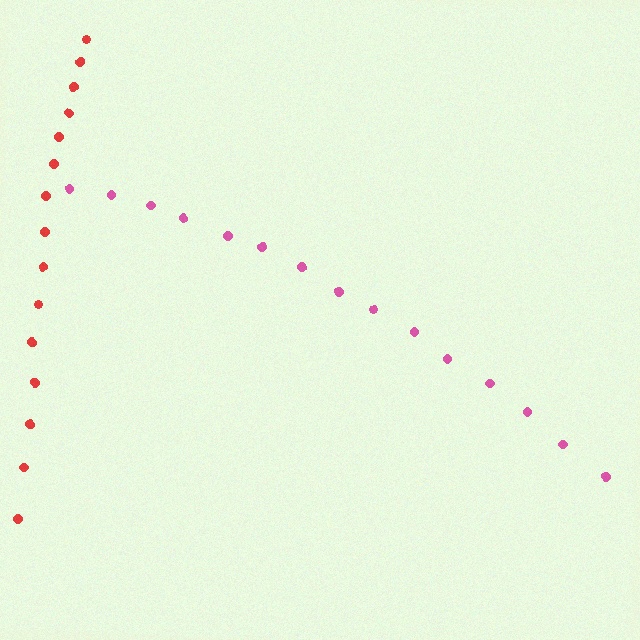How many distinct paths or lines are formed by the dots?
There are 2 distinct paths.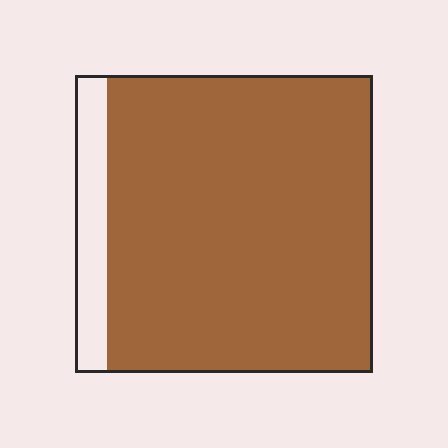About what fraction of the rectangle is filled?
About nine tenths (9/10).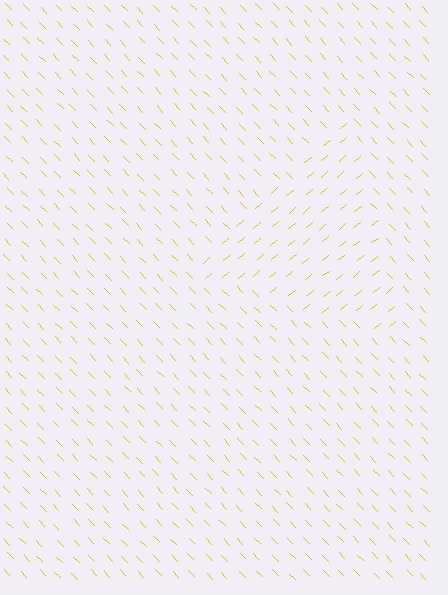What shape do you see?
I see a triangle.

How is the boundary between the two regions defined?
The boundary is defined purely by a change in line orientation (approximately 86 degrees difference). All lines are the same color and thickness.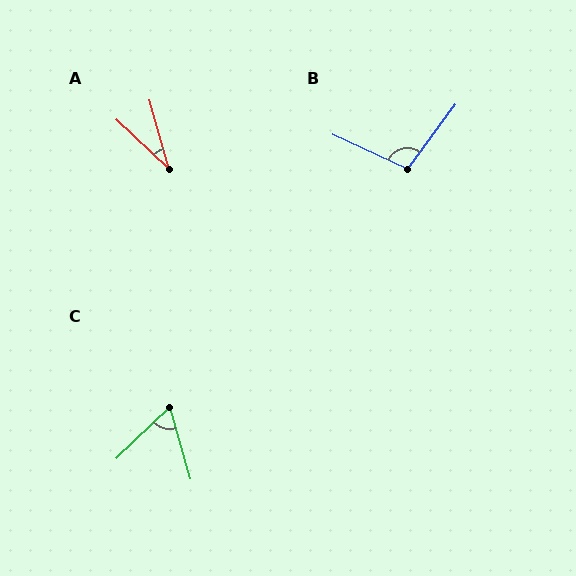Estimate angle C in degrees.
Approximately 62 degrees.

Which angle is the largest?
B, at approximately 101 degrees.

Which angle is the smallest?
A, at approximately 31 degrees.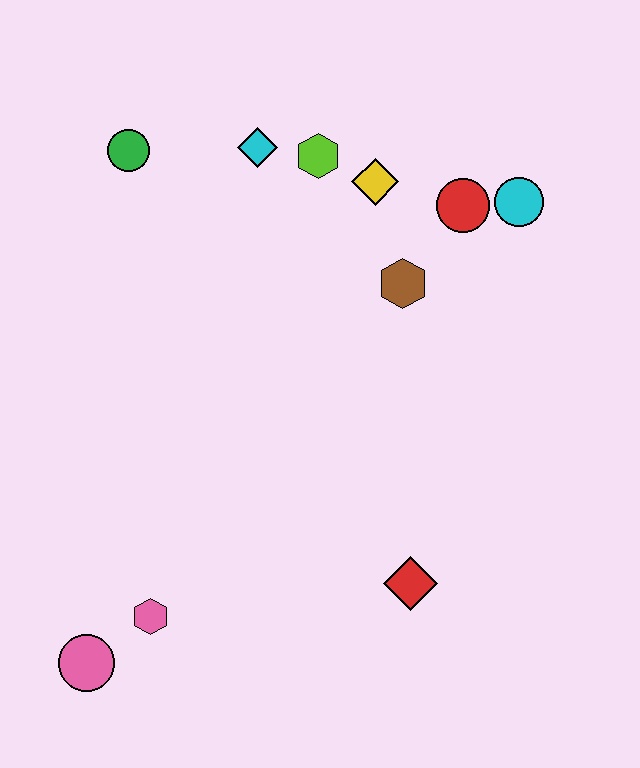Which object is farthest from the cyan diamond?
The pink circle is farthest from the cyan diamond.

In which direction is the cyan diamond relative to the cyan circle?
The cyan diamond is to the left of the cyan circle.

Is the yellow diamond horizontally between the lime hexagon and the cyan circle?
Yes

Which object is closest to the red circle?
The cyan circle is closest to the red circle.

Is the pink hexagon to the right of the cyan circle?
No